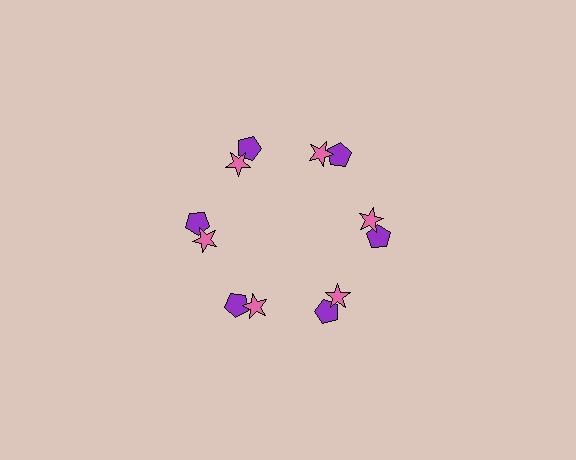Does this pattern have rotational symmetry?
Yes, this pattern has 6-fold rotational symmetry. It looks the same after rotating 60 degrees around the center.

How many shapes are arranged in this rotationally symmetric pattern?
There are 12 shapes, arranged in 6 groups of 2.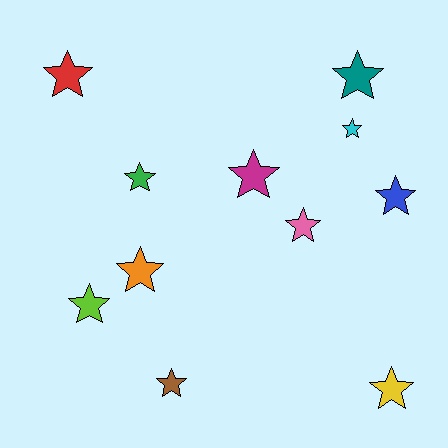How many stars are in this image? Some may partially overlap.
There are 11 stars.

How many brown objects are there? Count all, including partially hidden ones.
There is 1 brown object.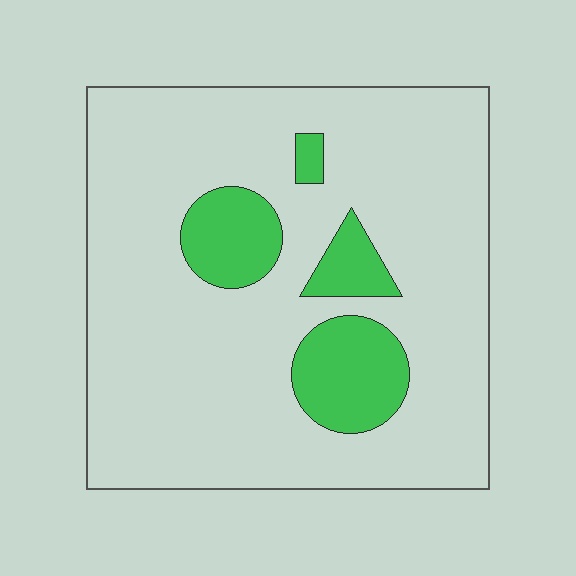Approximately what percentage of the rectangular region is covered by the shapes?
Approximately 15%.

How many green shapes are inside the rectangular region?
4.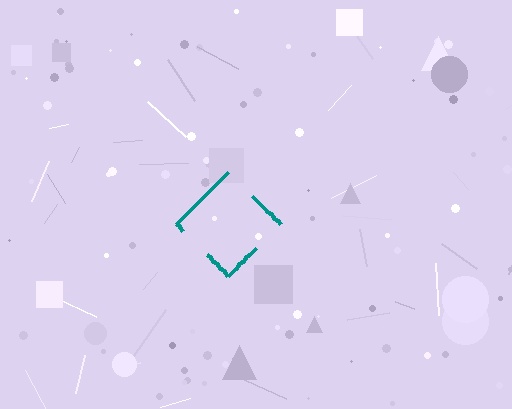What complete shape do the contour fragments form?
The contour fragments form a diamond.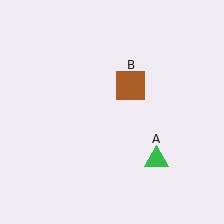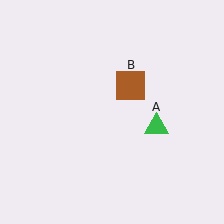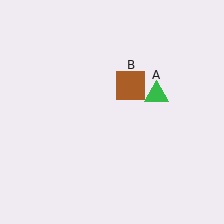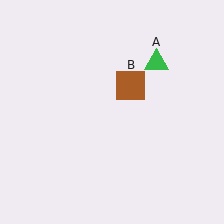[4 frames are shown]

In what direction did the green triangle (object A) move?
The green triangle (object A) moved up.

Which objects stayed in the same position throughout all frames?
Brown square (object B) remained stationary.